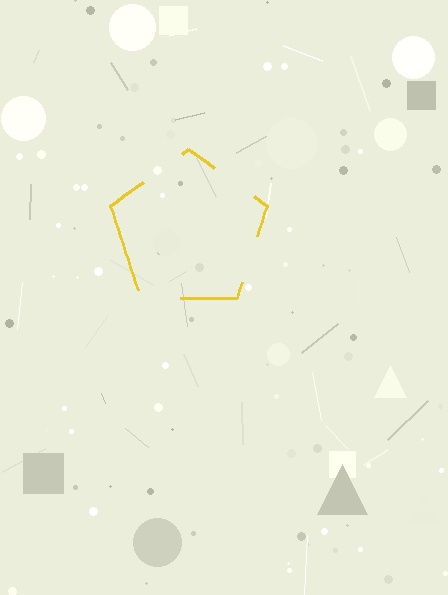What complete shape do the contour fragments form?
The contour fragments form a pentagon.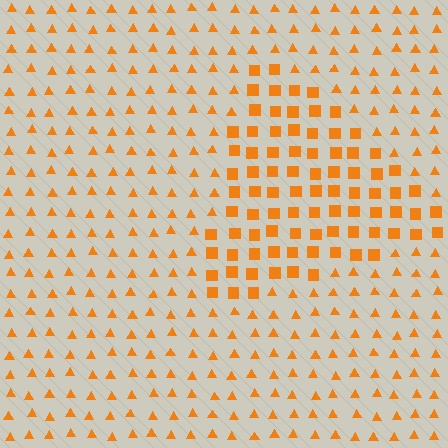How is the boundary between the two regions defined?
The boundary is defined by a change in element shape: squares inside vs. triangles outside. All elements share the same color and spacing.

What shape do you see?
I see a triangle.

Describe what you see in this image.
The image is filled with small orange elements arranged in a uniform grid. A triangle-shaped region contains squares, while the surrounding area contains triangles. The boundary is defined purely by the change in element shape.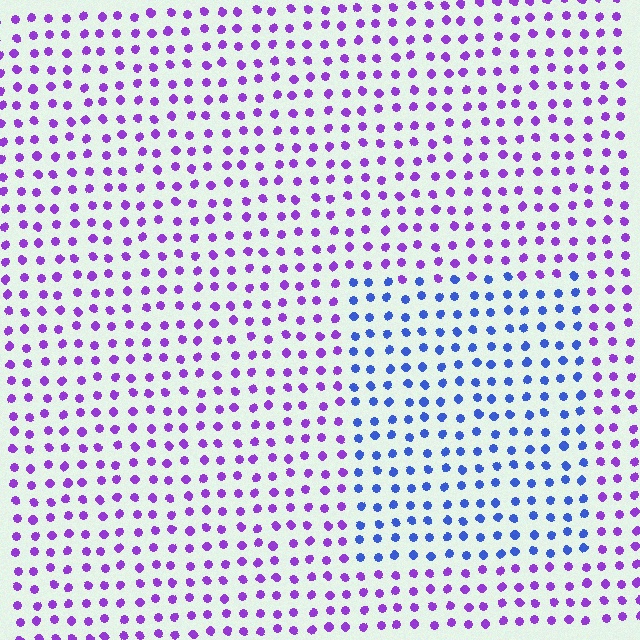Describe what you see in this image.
The image is filled with small purple elements in a uniform arrangement. A rectangle-shaped region is visible where the elements are tinted to a slightly different hue, forming a subtle color boundary.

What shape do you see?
I see a rectangle.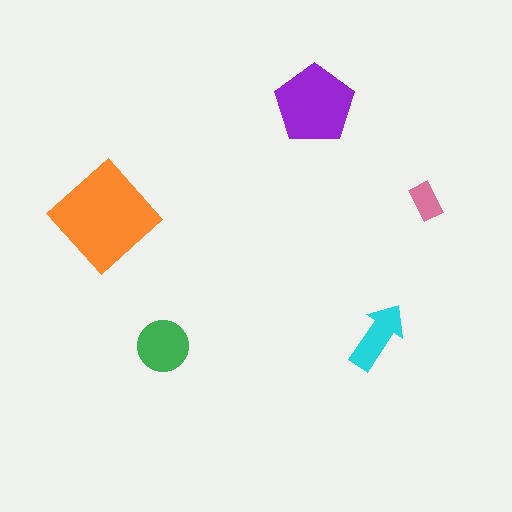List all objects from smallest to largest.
The pink rectangle, the cyan arrow, the green circle, the purple pentagon, the orange diamond.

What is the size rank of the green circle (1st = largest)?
3rd.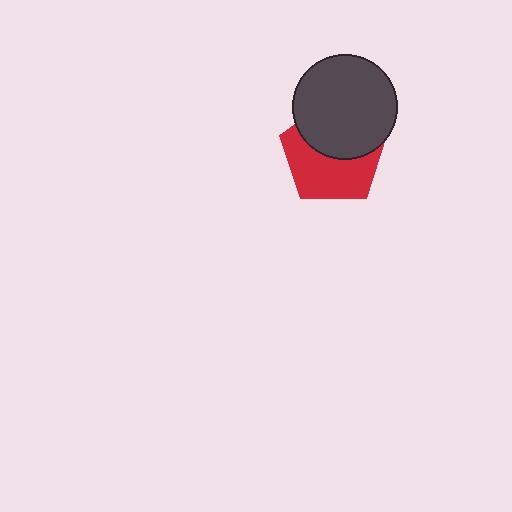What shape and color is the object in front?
The object in front is a dark gray circle.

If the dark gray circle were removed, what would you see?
You would see the complete red pentagon.